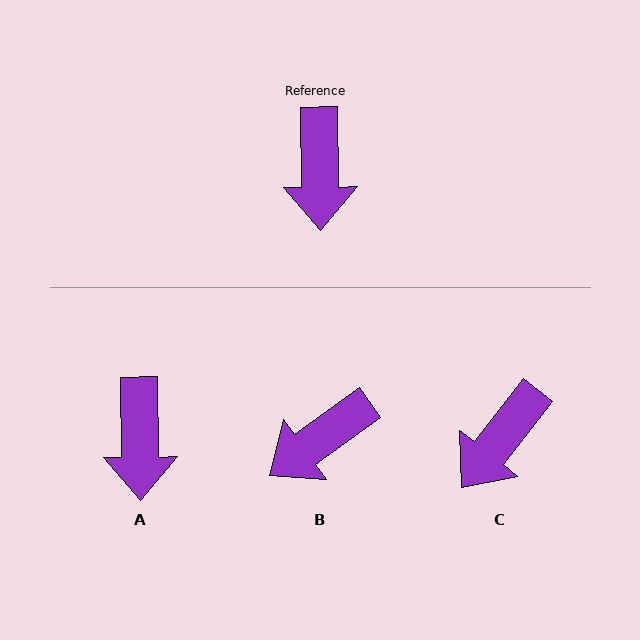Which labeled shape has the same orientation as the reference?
A.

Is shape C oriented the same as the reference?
No, it is off by about 39 degrees.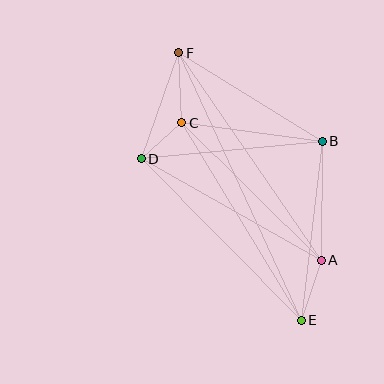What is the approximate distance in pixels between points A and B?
The distance between A and B is approximately 119 pixels.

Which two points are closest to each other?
Points C and D are closest to each other.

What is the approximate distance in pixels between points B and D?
The distance between B and D is approximately 182 pixels.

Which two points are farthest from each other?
Points E and F are farthest from each other.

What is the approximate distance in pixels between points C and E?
The distance between C and E is approximately 231 pixels.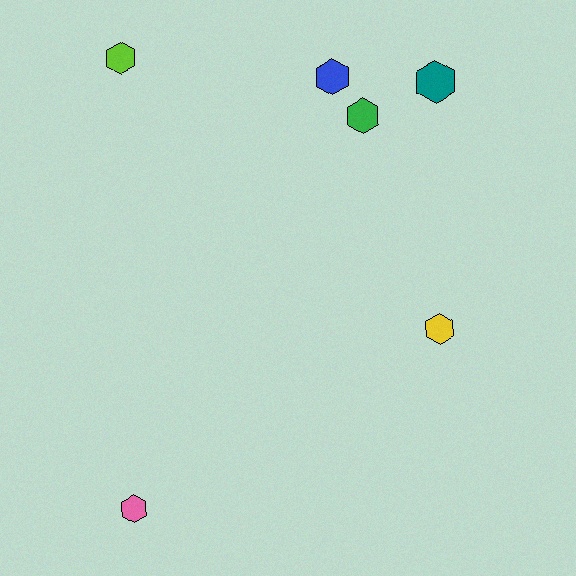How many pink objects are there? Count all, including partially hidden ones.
There is 1 pink object.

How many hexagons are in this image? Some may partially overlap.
There are 6 hexagons.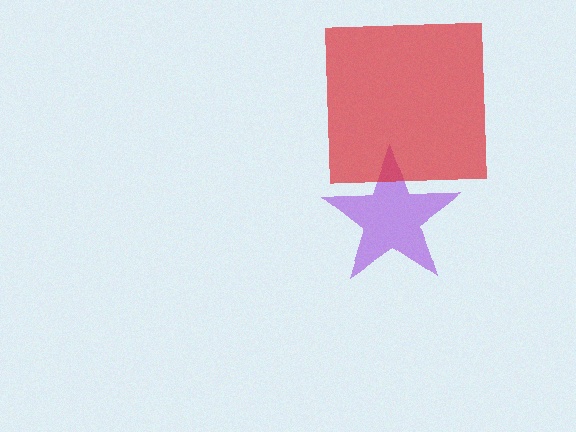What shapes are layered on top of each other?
The layered shapes are: a purple star, a red square.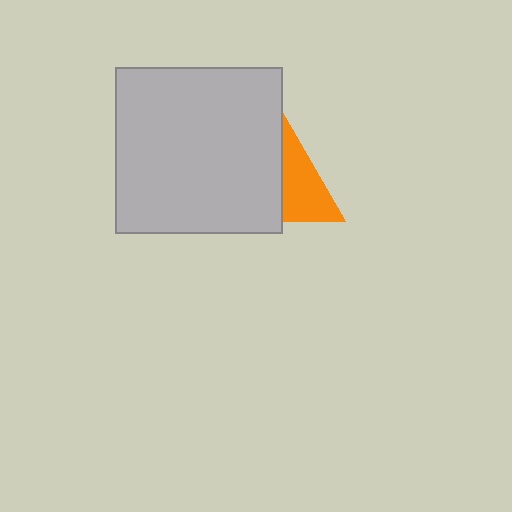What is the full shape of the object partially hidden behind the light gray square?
The partially hidden object is an orange triangle.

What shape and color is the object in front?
The object in front is a light gray square.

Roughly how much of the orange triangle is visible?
About half of it is visible (roughly 47%).